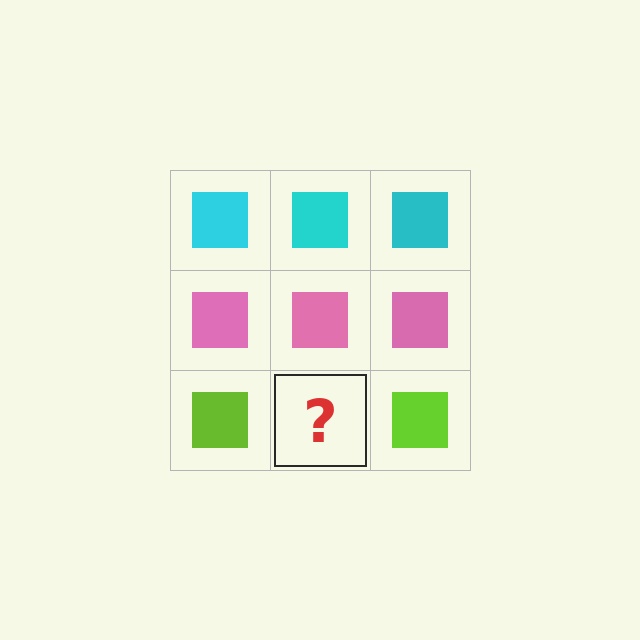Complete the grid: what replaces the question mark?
The question mark should be replaced with a lime square.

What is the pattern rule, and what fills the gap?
The rule is that each row has a consistent color. The gap should be filled with a lime square.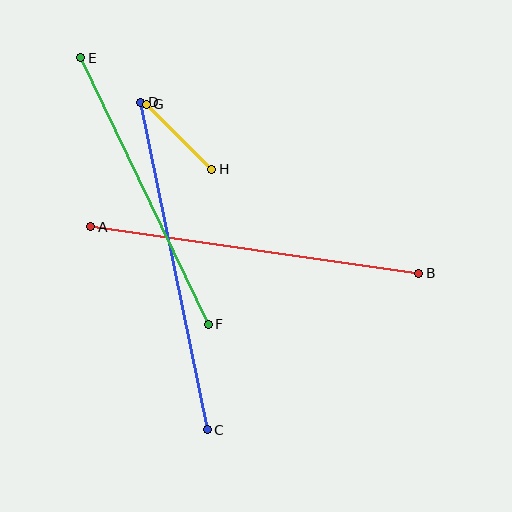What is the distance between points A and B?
The distance is approximately 331 pixels.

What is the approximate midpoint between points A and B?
The midpoint is at approximately (255, 250) pixels.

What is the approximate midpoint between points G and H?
The midpoint is at approximately (179, 137) pixels.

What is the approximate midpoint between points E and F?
The midpoint is at approximately (144, 191) pixels.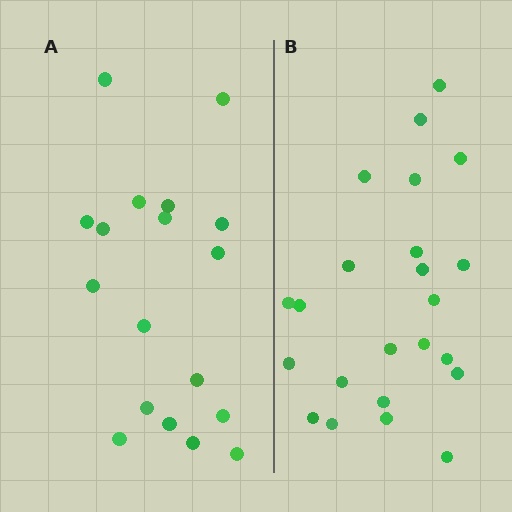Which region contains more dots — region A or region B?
Region B (the right region) has more dots.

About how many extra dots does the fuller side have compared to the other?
Region B has about 5 more dots than region A.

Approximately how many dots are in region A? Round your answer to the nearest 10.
About 20 dots. (The exact count is 18, which rounds to 20.)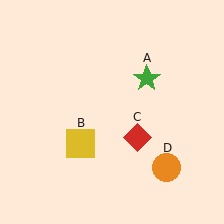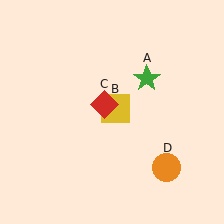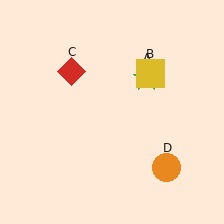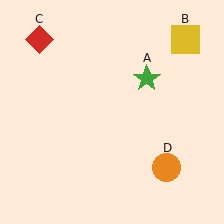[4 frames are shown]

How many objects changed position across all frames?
2 objects changed position: yellow square (object B), red diamond (object C).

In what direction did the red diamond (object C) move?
The red diamond (object C) moved up and to the left.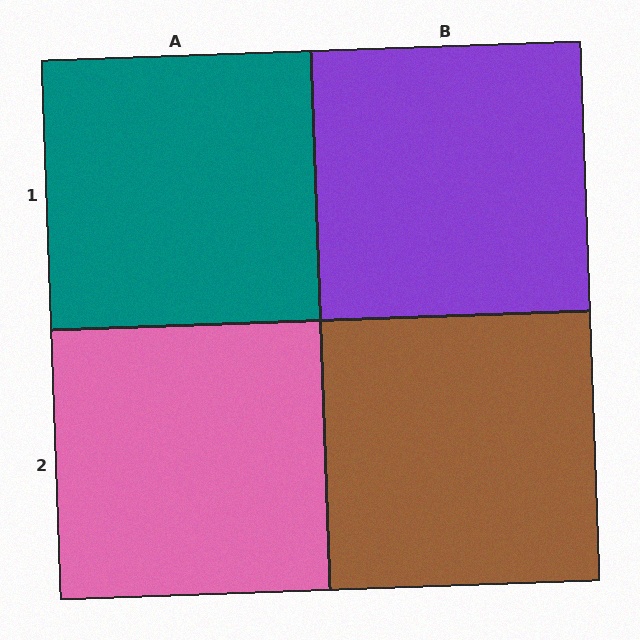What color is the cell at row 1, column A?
Teal.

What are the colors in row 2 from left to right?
Pink, brown.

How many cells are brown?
1 cell is brown.